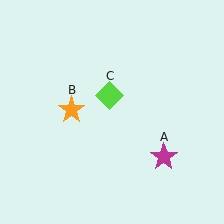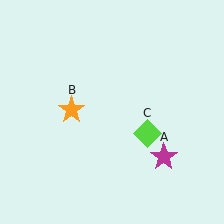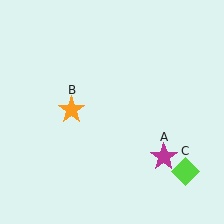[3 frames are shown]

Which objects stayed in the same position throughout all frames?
Magenta star (object A) and orange star (object B) remained stationary.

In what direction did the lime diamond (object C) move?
The lime diamond (object C) moved down and to the right.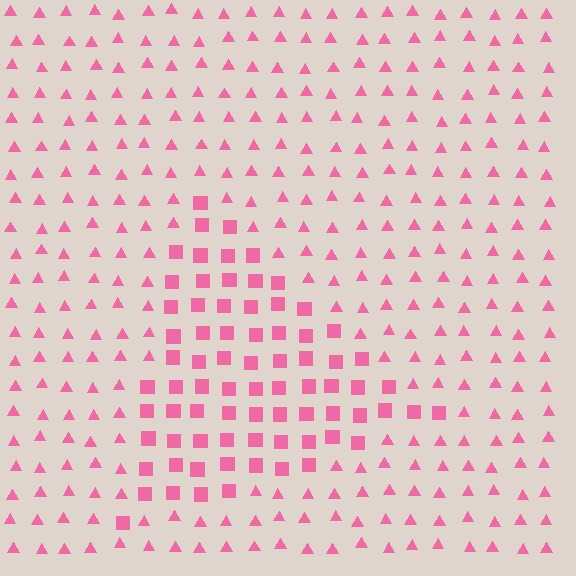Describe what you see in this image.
The image is filled with small pink elements arranged in a uniform grid. A triangle-shaped region contains squares, while the surrounding area contains triangles. The boundary is defined purely by the change in element shape.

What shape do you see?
I see a triangle.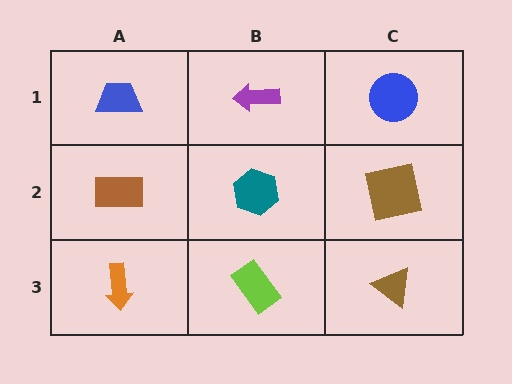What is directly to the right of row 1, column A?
A purple arrow.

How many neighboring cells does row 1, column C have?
2.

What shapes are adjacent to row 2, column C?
A blue circle (row 1, column C), a brown triangle (row 3, column C), a teal hexagon (row 2, column B).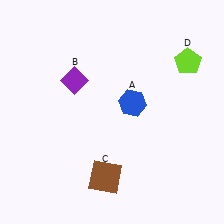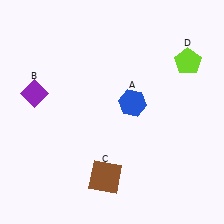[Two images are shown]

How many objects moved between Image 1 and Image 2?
1 object moved between the two images.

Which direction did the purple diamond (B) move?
The purple diamond (B) moved left.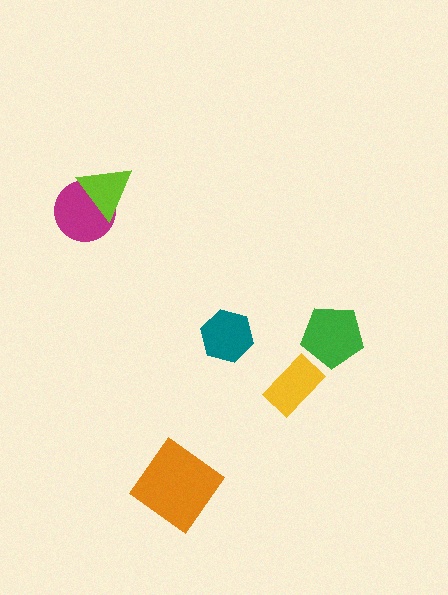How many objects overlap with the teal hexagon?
0 objects overlap with the teal hexagon.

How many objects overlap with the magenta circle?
1 object overlaps with the magenta circle.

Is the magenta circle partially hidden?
Yes, it is partially covered by another shape.